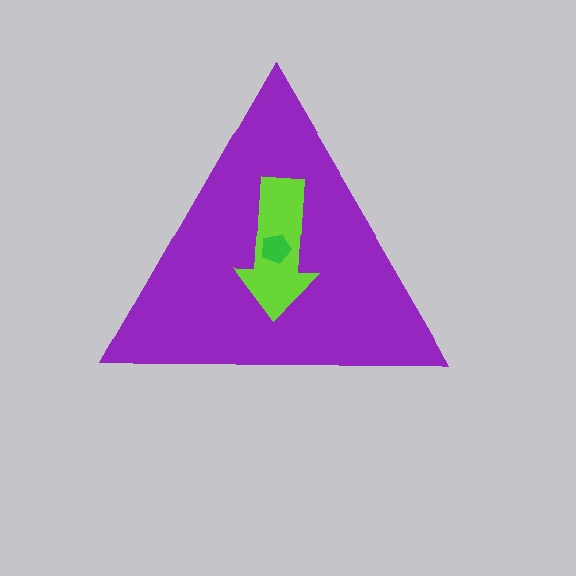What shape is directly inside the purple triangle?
The lime arrow.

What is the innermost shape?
The green pentagon.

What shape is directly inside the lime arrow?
The green pentagon.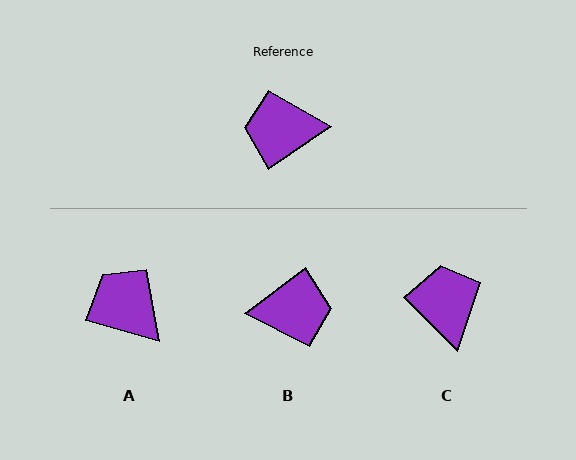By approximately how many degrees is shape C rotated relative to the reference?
Approximately 78 degrees clockwise.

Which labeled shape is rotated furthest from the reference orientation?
B, about 177 degrees away.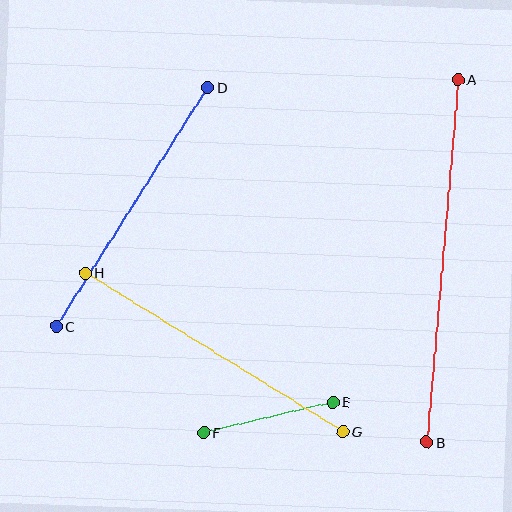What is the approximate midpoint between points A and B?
The midpoint is at approximately (442, 261) pixels.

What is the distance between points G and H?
The distance is approximately 303 pixels.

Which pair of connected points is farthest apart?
Points A and B are farthest apart.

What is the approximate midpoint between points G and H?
The midpoint is at approximately (214, 352) pixels.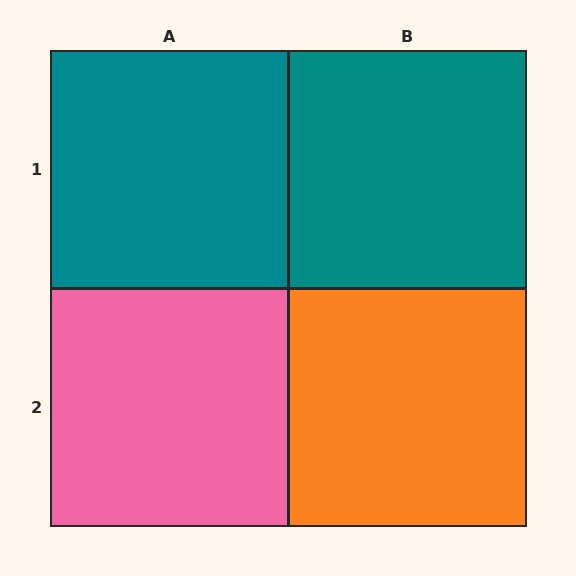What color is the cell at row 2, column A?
Pink.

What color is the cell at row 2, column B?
Orange.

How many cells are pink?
1 cell is pink.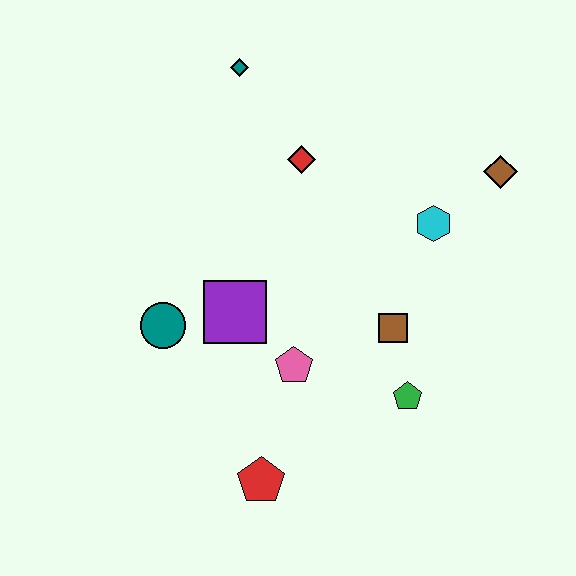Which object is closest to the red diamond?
The teal diamond is closest to the red diamond.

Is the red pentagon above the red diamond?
No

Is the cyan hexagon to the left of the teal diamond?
No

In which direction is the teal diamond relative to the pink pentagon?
The teal diamond is above the pink pentagon.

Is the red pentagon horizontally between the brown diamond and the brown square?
No